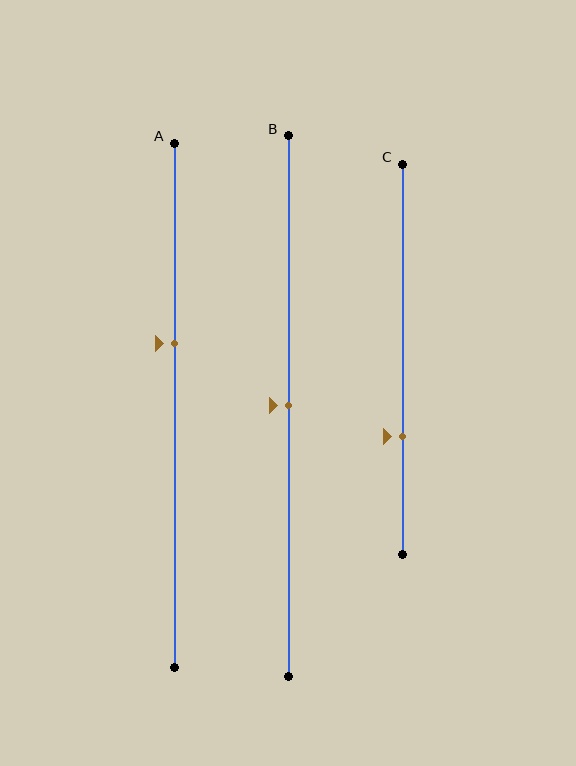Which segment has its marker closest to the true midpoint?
Segment B has its marker closest to the true midpoint.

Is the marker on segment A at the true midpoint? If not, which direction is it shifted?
No, the marker on segment A is shifted upward by about 12% of the segment length.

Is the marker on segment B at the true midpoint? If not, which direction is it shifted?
Yes, the marker on segment B is at the true midpoint.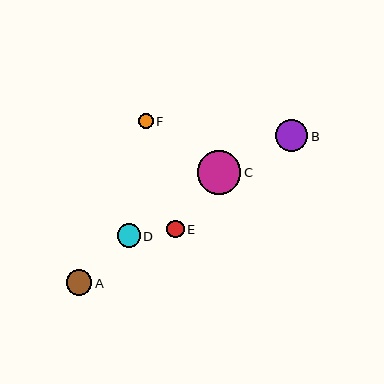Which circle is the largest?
Circle C is the largest with a size of approximately 44 pixels.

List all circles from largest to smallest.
From largest to smallest: C, B, A, D, E, F.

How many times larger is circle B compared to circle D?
Circle B is approximately 1.4 times the size of circle D.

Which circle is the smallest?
Circle F is the smallest with a size of approximately 15 pixels.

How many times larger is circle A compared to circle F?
Circle A is approximately 1.7 times the size of circle F.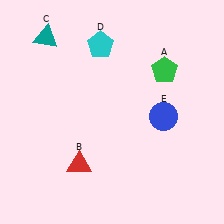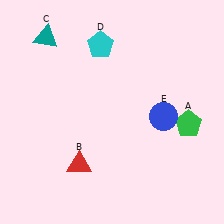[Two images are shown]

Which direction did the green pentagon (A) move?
The green pentagon (A) moved down.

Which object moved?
The green pentagon (A) moved down.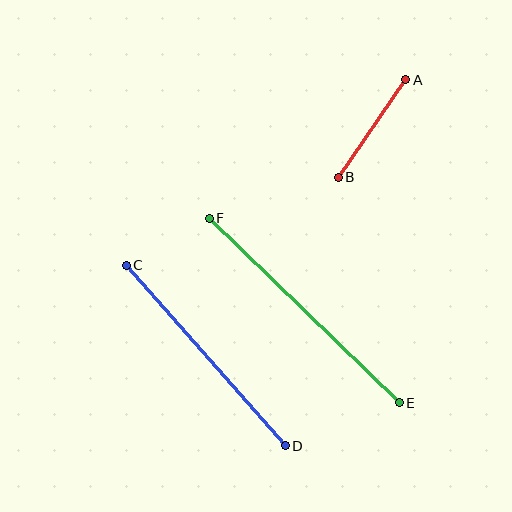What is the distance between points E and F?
The distance is approximately 265 pixels.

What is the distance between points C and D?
The distance is approximately 241 pixels.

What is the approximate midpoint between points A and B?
The midpoint is at approximately (372, 129) pixels.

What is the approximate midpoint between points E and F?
The midpoint is at approximately (304, 311) pixels.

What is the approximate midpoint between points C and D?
The midpoint is at approximately (206, 355) pixels.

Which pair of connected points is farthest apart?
Points E and F are farthest apart.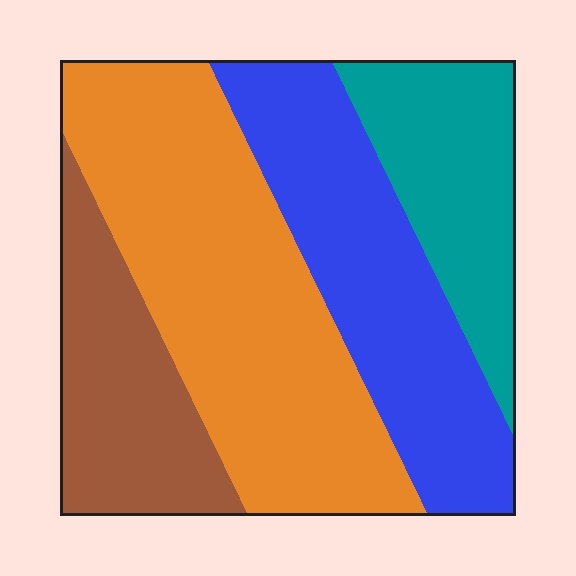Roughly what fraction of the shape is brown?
Brown covers 18% of the shape.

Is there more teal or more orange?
Orange.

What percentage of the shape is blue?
Blue covers about 25% of the shape.